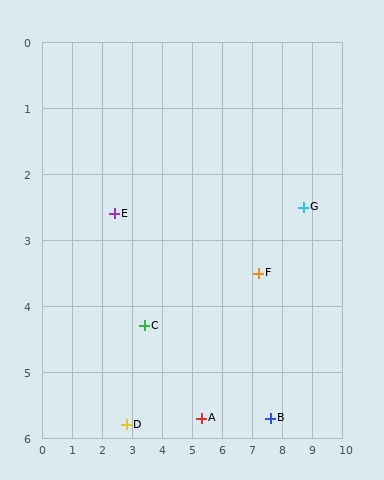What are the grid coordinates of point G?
Point G is at approximately (8.7, 2.5).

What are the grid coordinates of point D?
Point D is at approximately (2.8, 5.8).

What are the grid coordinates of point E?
Point E is at approximately (2.4, 2.6).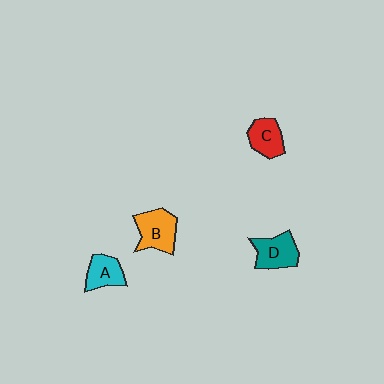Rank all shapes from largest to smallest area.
From largest to smallest: B (orange), D (teal), C (red), A (cyan).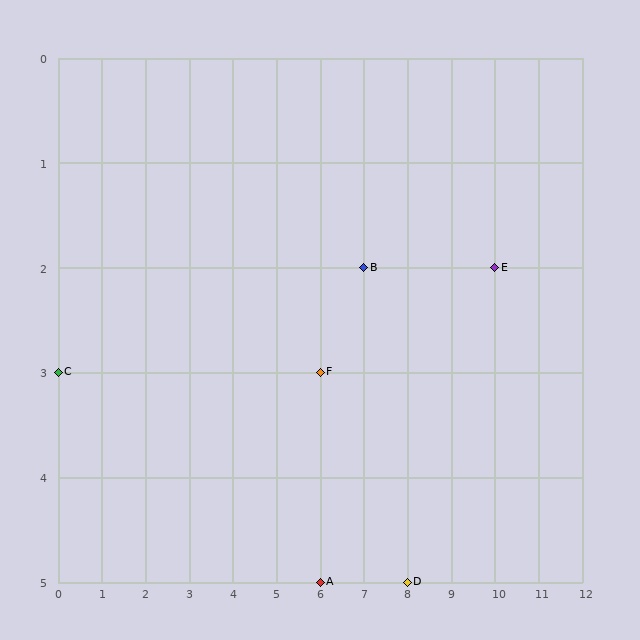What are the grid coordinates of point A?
Point A is at grid coordinates (6, 5).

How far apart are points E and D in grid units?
Points E and D are 2 columns and 3 rows apart (about 3.6 grid units diagonally).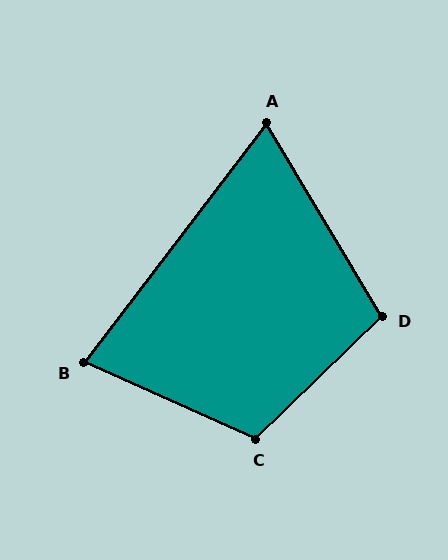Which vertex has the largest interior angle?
C, at approximately 112 degrees.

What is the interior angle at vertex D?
Approximately 103 degrees (obtuse).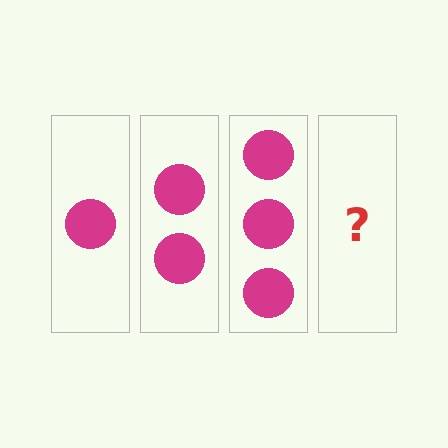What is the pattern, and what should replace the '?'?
The pattern is that each step adds one more circle. The '?' should be 4 circles.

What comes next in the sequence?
The next element should be 4 circles.